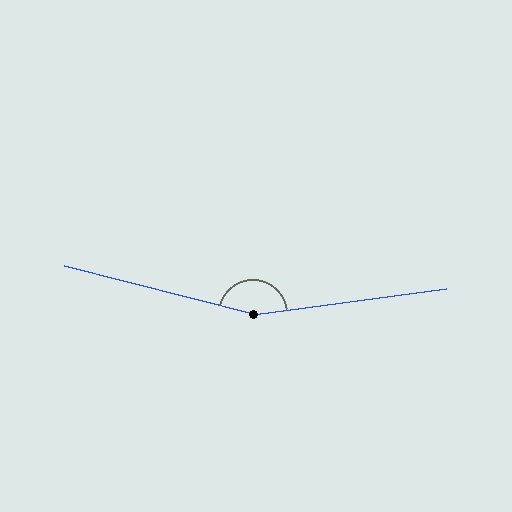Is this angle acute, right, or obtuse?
It is obtuse.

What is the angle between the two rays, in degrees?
Approximately 158 degrees.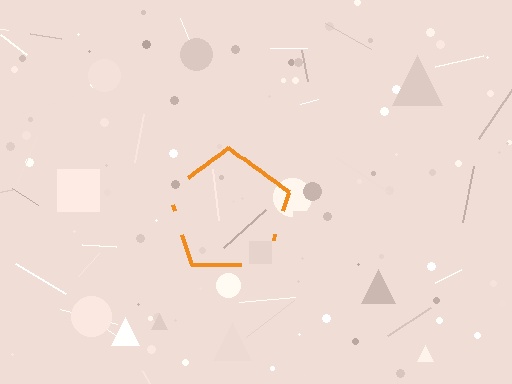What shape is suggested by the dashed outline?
The dashed outline suggests a pentagon.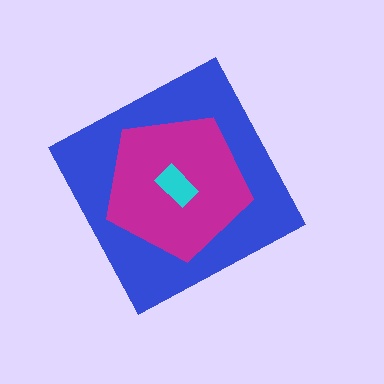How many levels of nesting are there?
3.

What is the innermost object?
The cyan rectangle.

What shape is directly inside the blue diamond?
The magenta pentagon.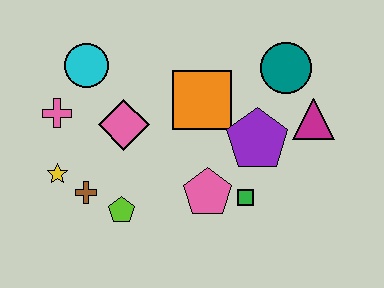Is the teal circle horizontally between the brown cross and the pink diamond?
No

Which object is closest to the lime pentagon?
The brown cross is closest to the lime pentagon.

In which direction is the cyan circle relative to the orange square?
The cyan circle is to the left of the orange square.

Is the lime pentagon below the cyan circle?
Yes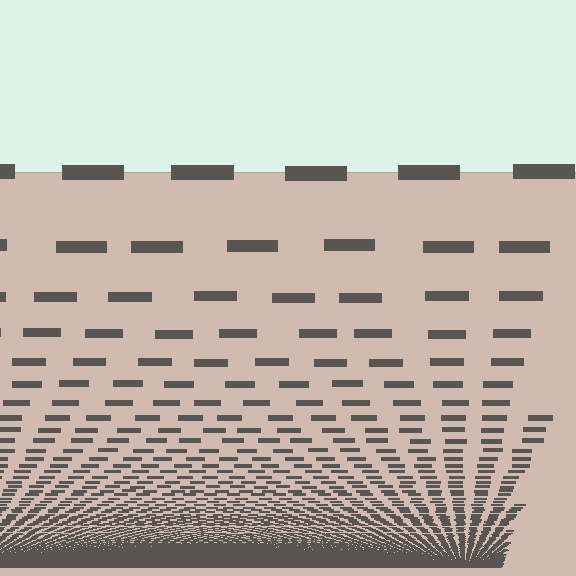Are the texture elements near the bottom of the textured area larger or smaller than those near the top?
Smaller. The gradient is inverted — elements near the bottom are smaller and denser.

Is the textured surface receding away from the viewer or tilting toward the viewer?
The surface appears to tilt toward the viewer. Texture elements get larger and sparser toward the top.